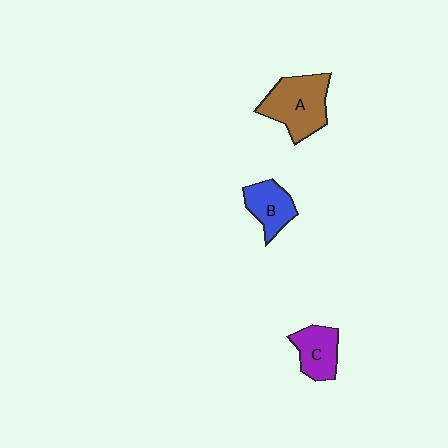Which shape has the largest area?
Shape A (brown).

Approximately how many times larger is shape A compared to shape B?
Approximately 1.7 times.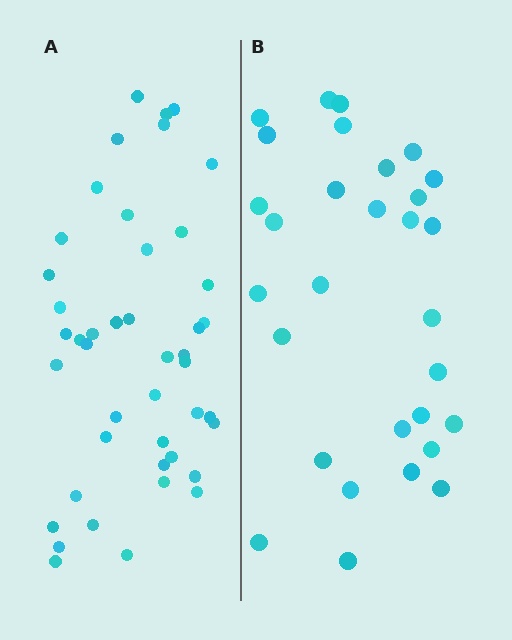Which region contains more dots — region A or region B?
Region A (the left region) has more dots.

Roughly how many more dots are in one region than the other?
Region A has approximately 15 more dots than region B.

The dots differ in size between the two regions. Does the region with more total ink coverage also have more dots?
No. Region B has more total ink coverage because its dots are larger, but region A actually contains more individual dots. Total area can be misleading — the number of items is what matters here.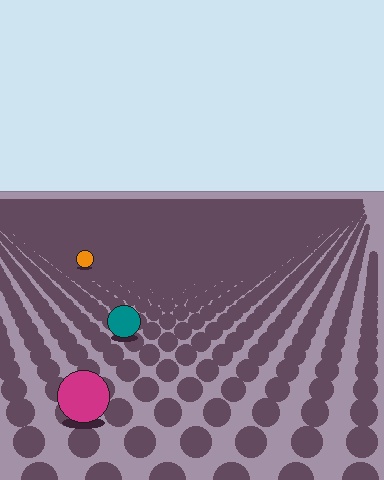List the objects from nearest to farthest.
From nearest to farthest: the magenta circle, the teal circle, the orange circle.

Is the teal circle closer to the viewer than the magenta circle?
No. The magenta circle is closer — you can tell from the texture gradient: the ground texture is coarser near it.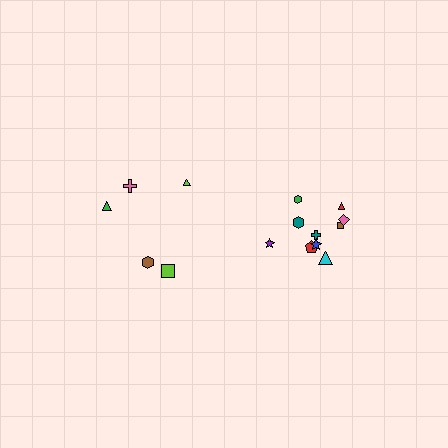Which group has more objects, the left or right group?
The right group.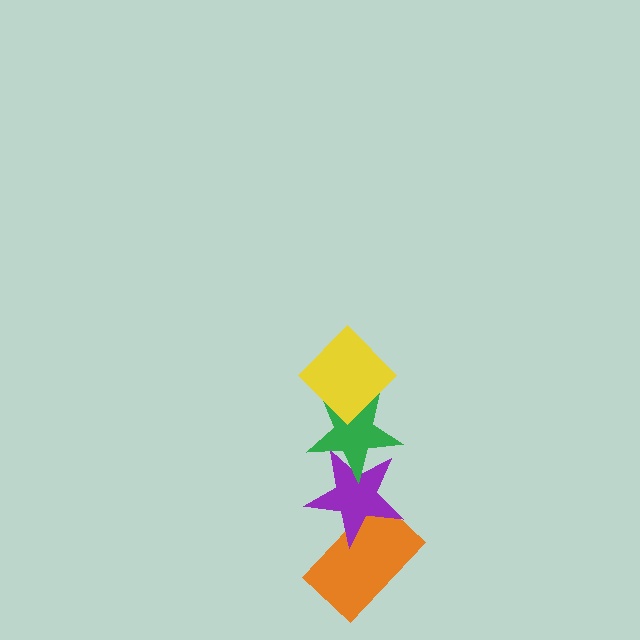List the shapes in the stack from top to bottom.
From top to bottom: the yellow diamond, the green star, the purple star, the orange rectangle.